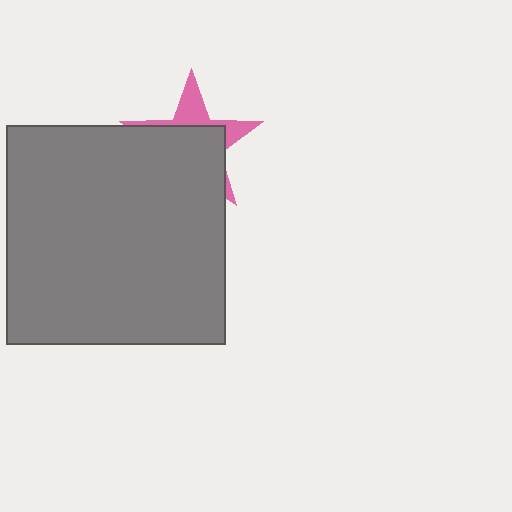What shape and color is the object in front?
The object in front is a gray square.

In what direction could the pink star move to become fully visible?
The pink star could move up. That would shift it out from behind the gray square entirely.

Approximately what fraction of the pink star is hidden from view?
Roughly 67% of the pink star is hidden behind the gray square.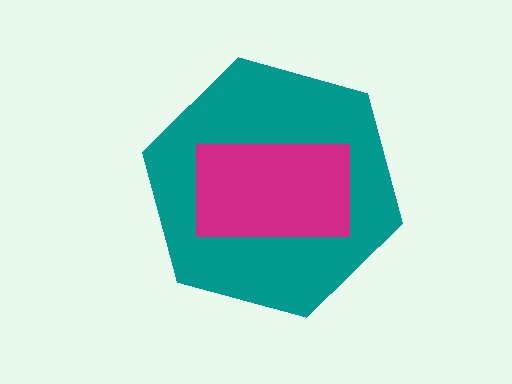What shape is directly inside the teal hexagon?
The magenta rectangle.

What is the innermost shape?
The magenta rectangle.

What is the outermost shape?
The teal hexagon.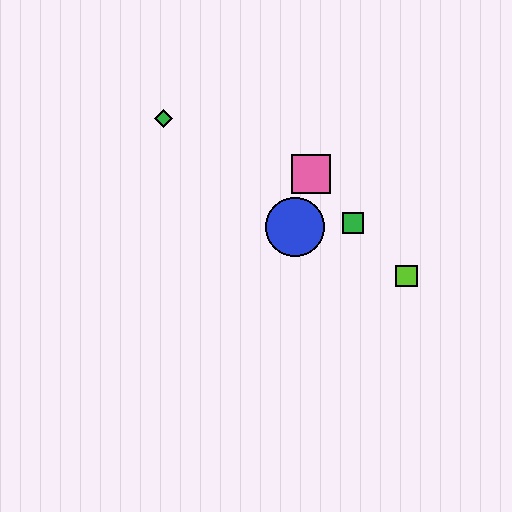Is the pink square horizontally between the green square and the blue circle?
Yes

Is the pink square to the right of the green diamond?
Yes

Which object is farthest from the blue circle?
The green diamond is farthest from the blue circle.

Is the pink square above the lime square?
Yes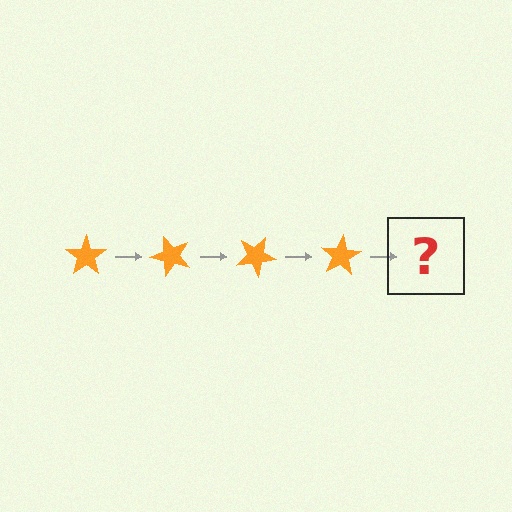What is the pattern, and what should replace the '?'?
The pattern is that the star rotates 50 degrees each step. The '?' should be an orange star rotated 200 degrees.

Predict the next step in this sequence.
The next step is an orange star rotated 200 degrees.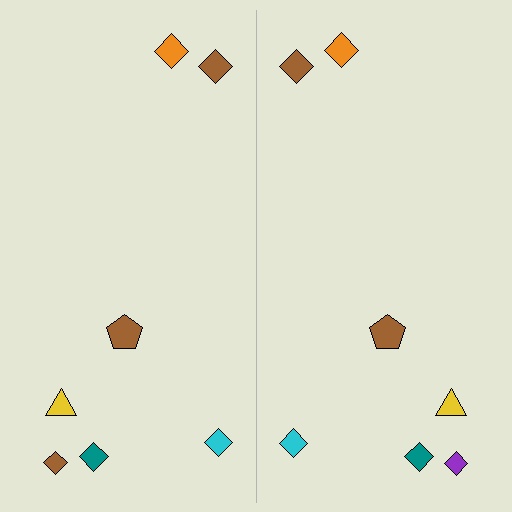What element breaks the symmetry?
The purple diamond on the right side breaks the symmetry — its mirror counterpart is brown.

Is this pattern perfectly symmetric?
No, the pattern is not perfectly symmetric. The purple diamond on the right side breaks the symmetry — its mirror counterpart is brown.